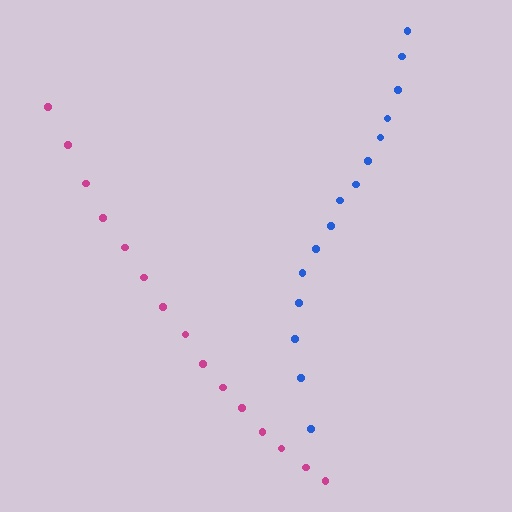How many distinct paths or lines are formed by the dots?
There are 2 distinct paths.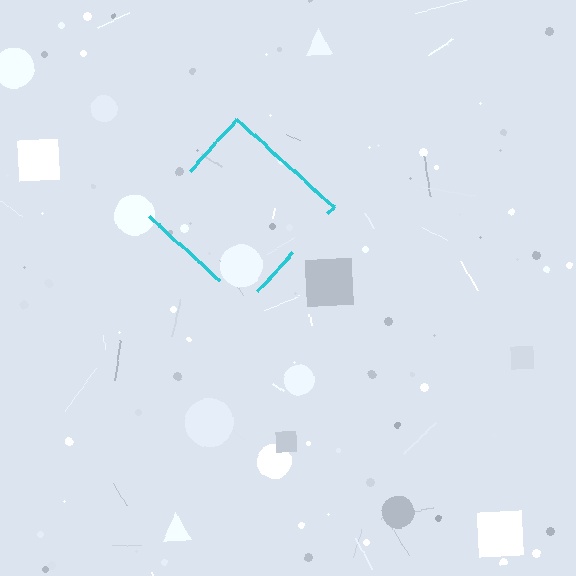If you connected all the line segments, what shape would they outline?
They would outline a diamond.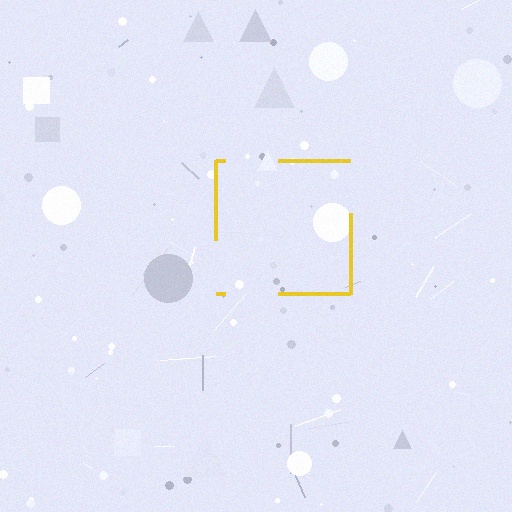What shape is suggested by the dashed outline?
The dashed outline suggests a square.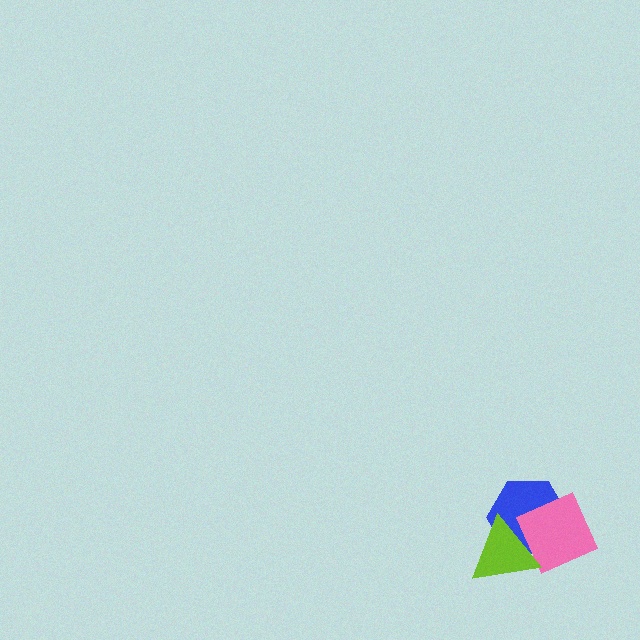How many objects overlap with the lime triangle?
2 objects overlap with the lime triangle.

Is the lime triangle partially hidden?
No, no other shape covers it.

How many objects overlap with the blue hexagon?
2 objects overlap with the blue hexagon.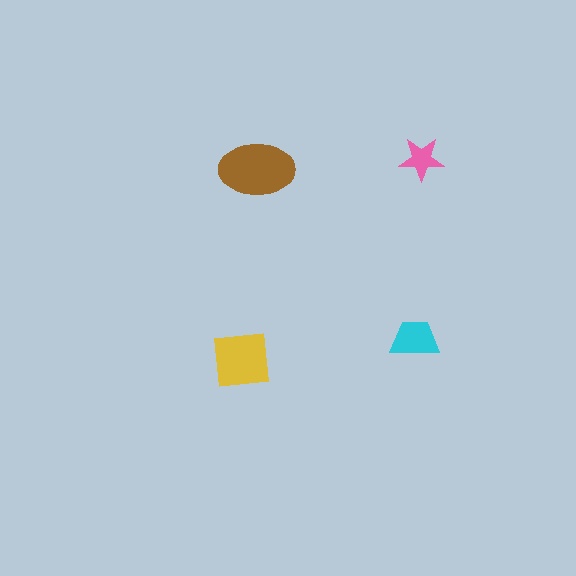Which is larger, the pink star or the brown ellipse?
The brown ellipse.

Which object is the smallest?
The pink star.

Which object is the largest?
The brown ellipse.